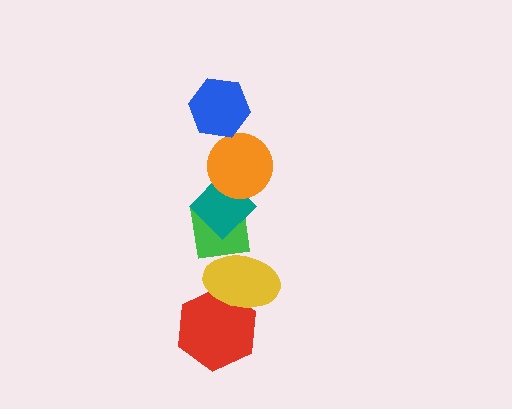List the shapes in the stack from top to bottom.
From top to bottom: the blue hexagon, the orange circle, the teal diamond, the green square, the yellow ellipse, the red hexagon.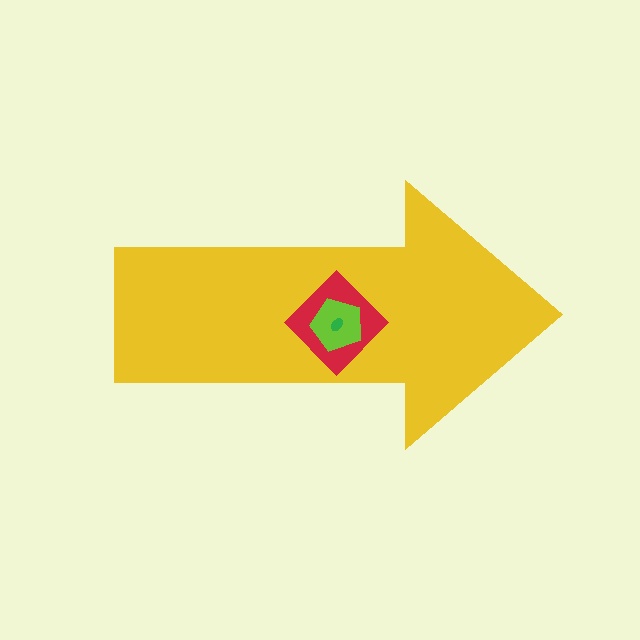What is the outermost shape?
The yellow arrow.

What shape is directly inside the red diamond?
The lime pentagon.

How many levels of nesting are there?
4.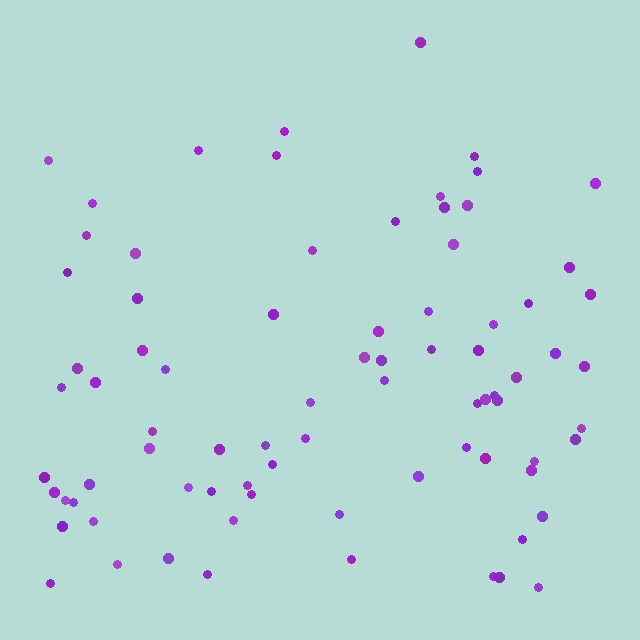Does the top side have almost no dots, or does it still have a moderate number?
Still a moderate number, just noticeably fewer than the bottom.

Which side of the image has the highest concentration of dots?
The bottom.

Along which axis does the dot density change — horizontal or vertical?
Vertical.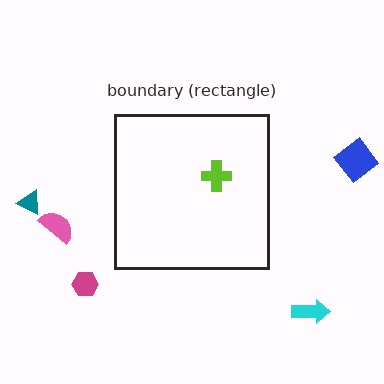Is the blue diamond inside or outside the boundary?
Outside.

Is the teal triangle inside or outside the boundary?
Outside.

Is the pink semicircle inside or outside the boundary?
Outside.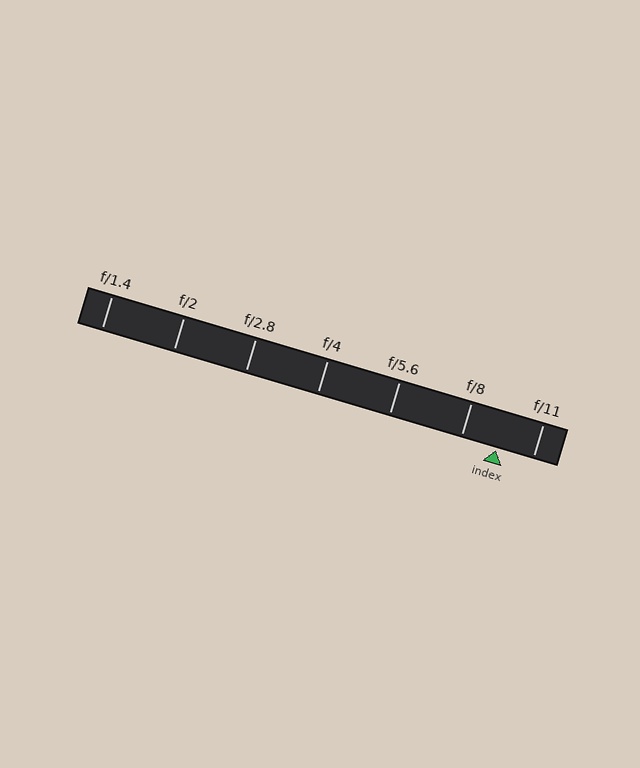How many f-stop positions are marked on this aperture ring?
There are 7 f-stop positions marked.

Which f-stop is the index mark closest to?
The index mark is closest to f/11.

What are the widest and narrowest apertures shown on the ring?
The widest aperture shown is f/1.4 and the narrowest is f/11.